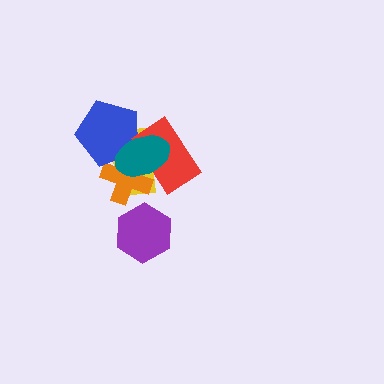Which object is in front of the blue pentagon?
The teal ellipse is in front of the blue pentagon.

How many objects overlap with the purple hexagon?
0 objects overlap with the purple hexagon.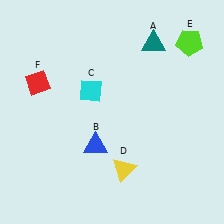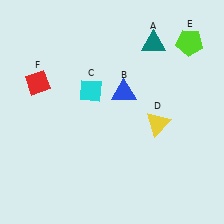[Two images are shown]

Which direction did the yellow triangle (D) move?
The yellow triangle (D) moved up.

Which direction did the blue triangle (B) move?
The blue triangle (B) moved up.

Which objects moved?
The objects that moved are: the blue triangle (B), the yellow triangle (D).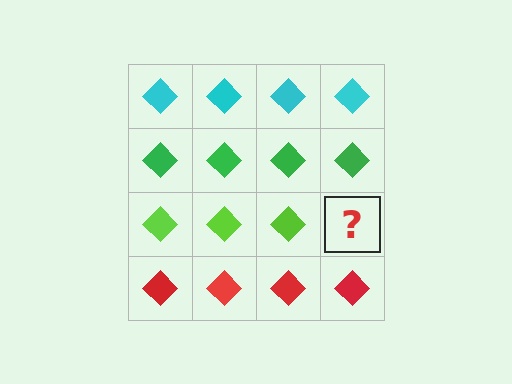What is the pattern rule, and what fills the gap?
The rule is that each row has a consistent color. The gap should be filled with a lime diamond.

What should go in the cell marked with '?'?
The missing cell should contain a lime diamond.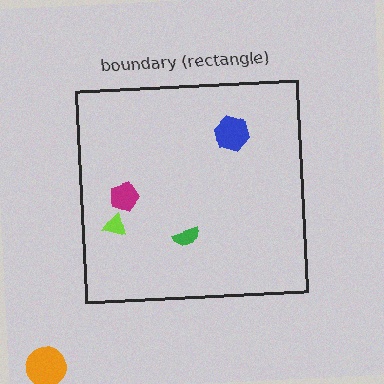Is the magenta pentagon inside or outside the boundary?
Inside.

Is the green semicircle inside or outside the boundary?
Inside.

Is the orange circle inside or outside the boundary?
Outside.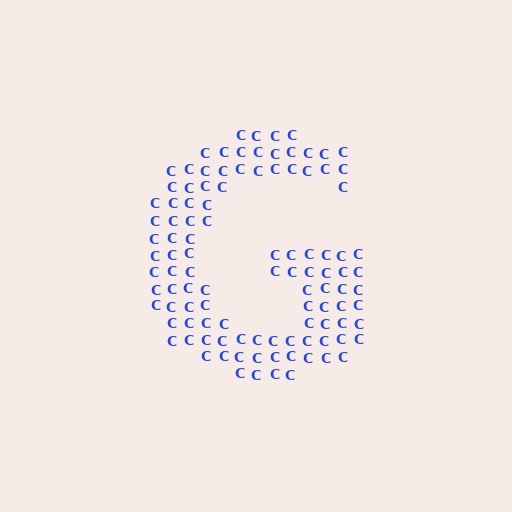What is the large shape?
The large shape is the letter G.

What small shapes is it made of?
It is made of small letter C's.